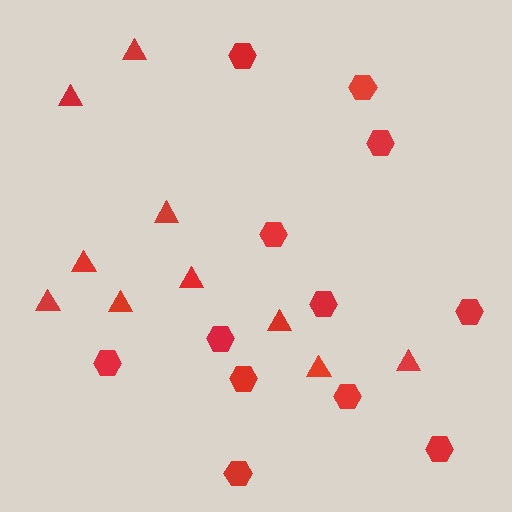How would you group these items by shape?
There are 2 groups: one group of triangles (10) and one group of hexagons (12).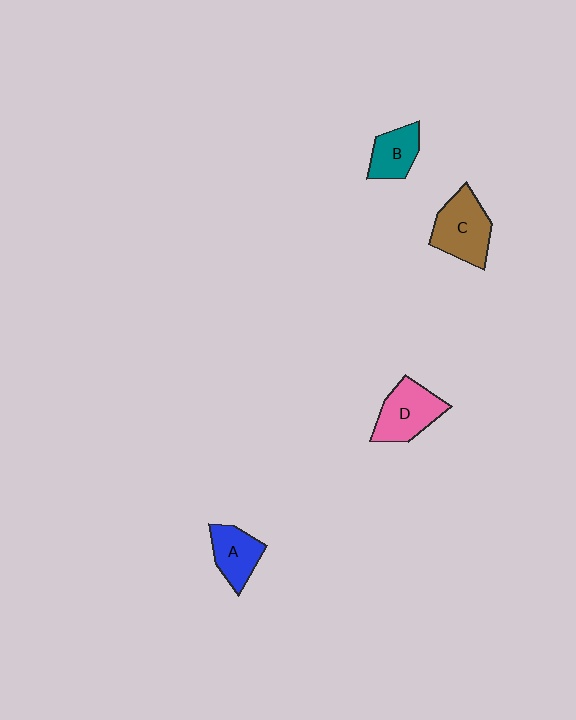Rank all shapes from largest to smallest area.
From largest to smallest: C (brown), D (pink), A (blue), B (teal).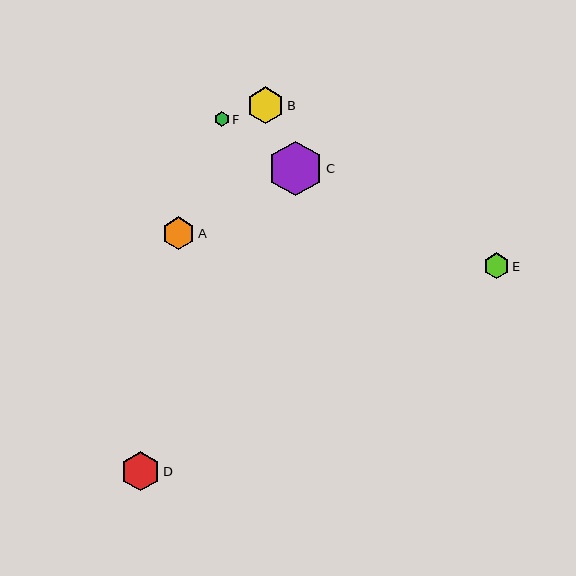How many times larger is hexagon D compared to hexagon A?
Hexagon D is approximately 1.2 times the size of hexagon A.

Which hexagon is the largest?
Hexagon C is the largest with a size of approximately 55 pixels.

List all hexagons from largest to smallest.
From largest to smallest: C, D, B, A, E, F.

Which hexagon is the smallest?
Hexagon F is the smallest with a size of approximately 15 pixels.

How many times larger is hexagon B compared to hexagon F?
Hexagon B is approximately 2.4 times the size of hexagon F.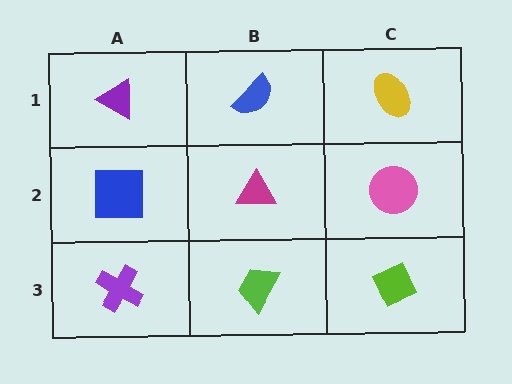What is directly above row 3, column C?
A pink circle.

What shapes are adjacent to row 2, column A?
A purple triangle (row 1, column A), a purple cross (row 3, column A), a magenta triangle (row 2, column B).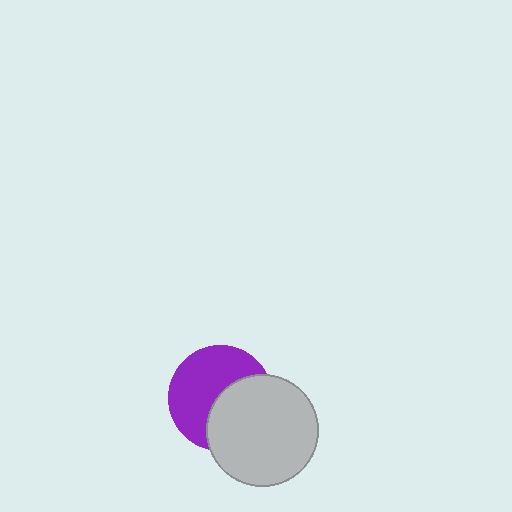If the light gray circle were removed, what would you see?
You would see the complete purple circle.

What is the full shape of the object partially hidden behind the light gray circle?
The partially hidden object is a purple circle.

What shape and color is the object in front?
The object in front is a light gray circle.